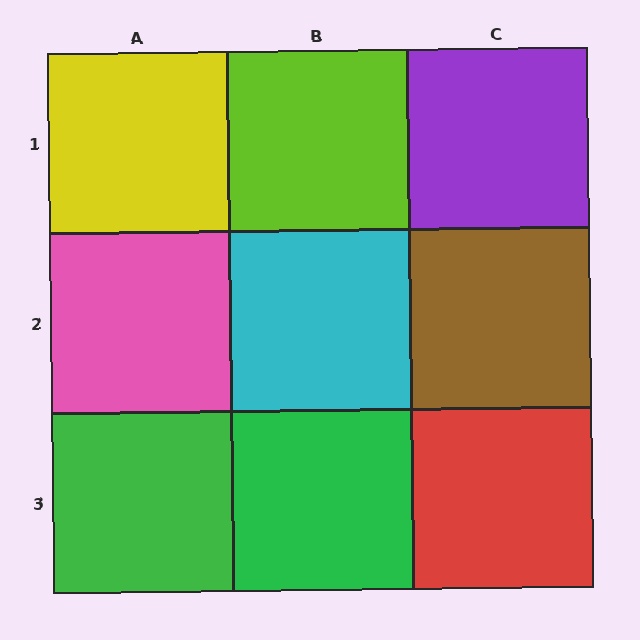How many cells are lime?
1 cell is lime.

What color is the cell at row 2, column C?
Brown.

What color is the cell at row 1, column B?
Lime.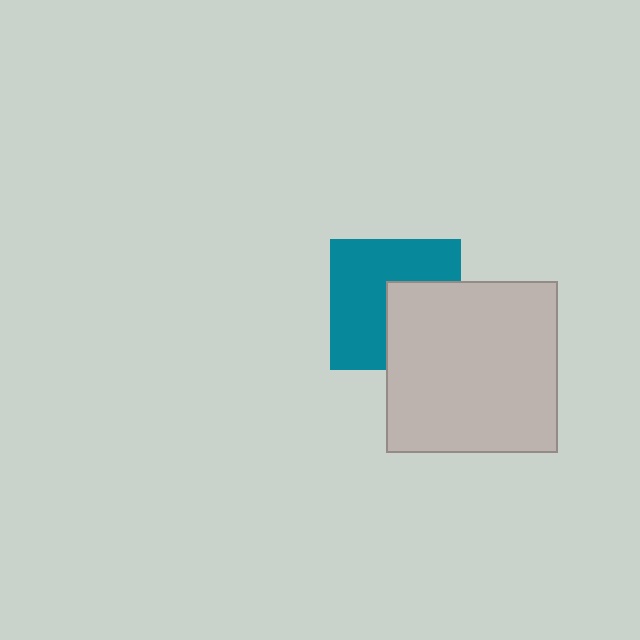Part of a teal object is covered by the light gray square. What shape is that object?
It is a square.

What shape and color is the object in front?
The object in front is a light gray square.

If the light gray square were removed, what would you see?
You would see the complete teal square.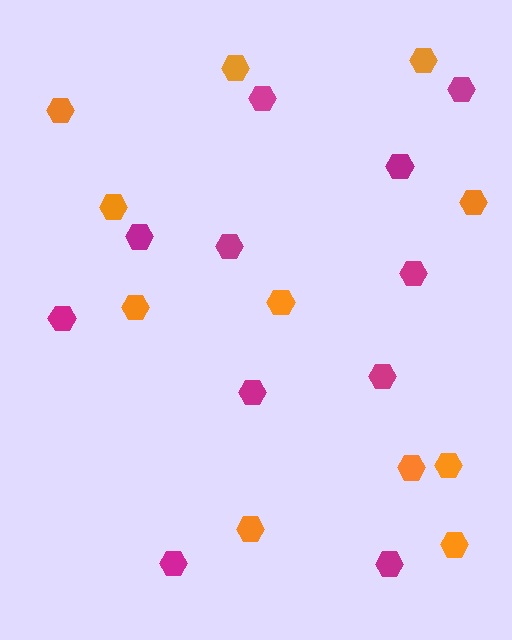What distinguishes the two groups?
There are 2 groups: one group of orange hexagons (11) and one group of magenta hexagons (11).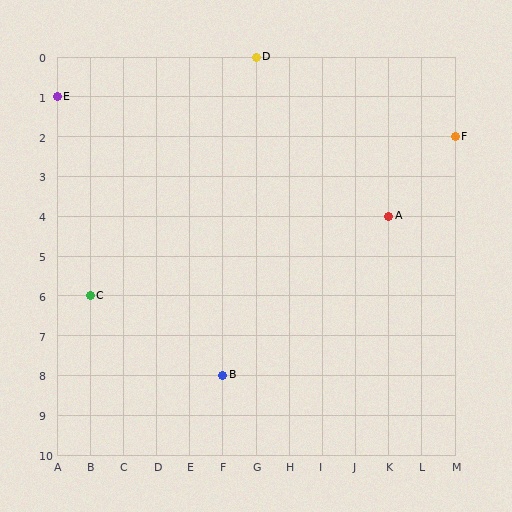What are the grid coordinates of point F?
Point F is at grid coordinates (M, 2).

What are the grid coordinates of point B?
Point B is at grid coordinates (F, 8).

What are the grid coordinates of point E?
Point E is at grid coordinates (A, 1).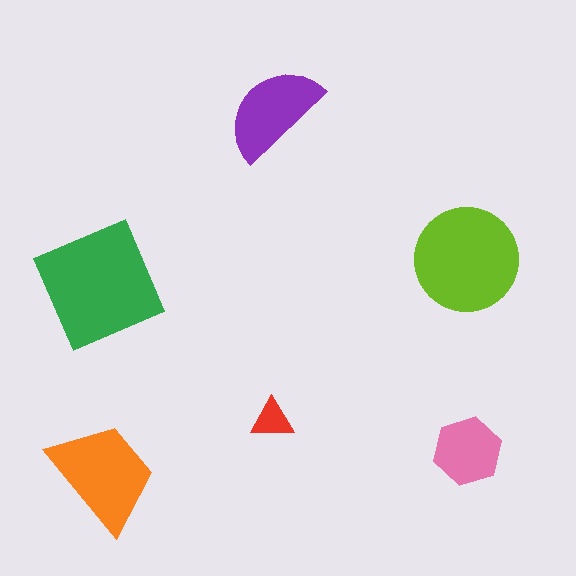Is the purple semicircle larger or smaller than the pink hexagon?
Larger.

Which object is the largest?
The green square.